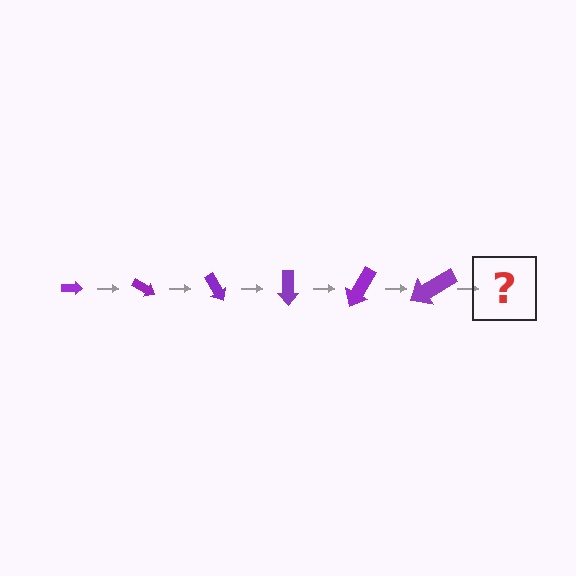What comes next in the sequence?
The next element should be an arrow, larger than the previous one and rotated 180 degrees from the start.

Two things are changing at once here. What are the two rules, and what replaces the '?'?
The two rules are that the arrow grows larger each step and it rotates 30 degrees each step. The '?' should be an arrow, larger than the previous one and rotated 180 degrees from the start.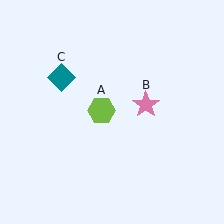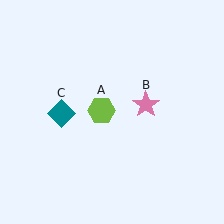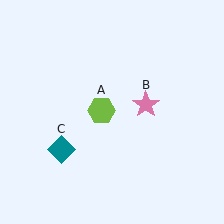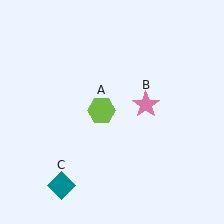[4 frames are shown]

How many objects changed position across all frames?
1 object changed position: teal diamond (object C).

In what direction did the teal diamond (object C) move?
The teal diamond (object C) moved down.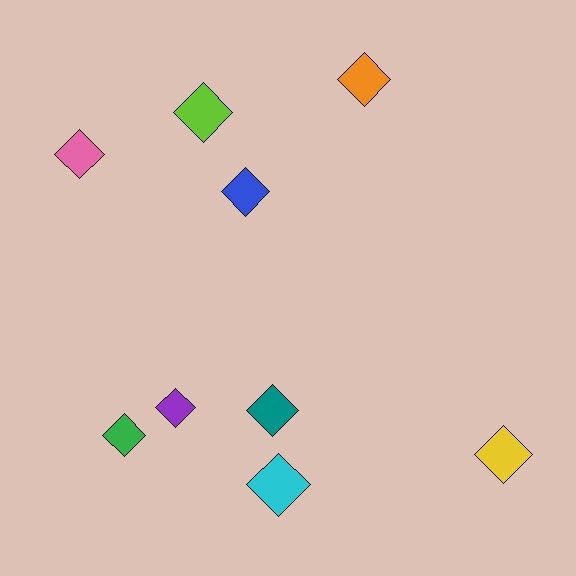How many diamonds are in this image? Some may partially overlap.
There are 9 diamonds.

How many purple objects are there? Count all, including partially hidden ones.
There is 1 purple object.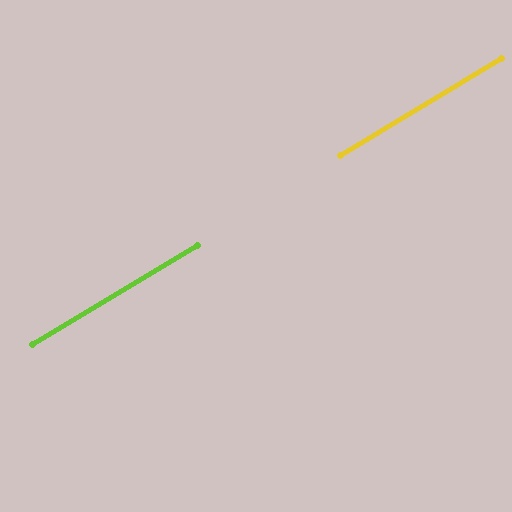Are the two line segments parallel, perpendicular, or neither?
Parallel — their directions differ by only 0.3°.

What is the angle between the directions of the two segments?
Approximately 0 degrees.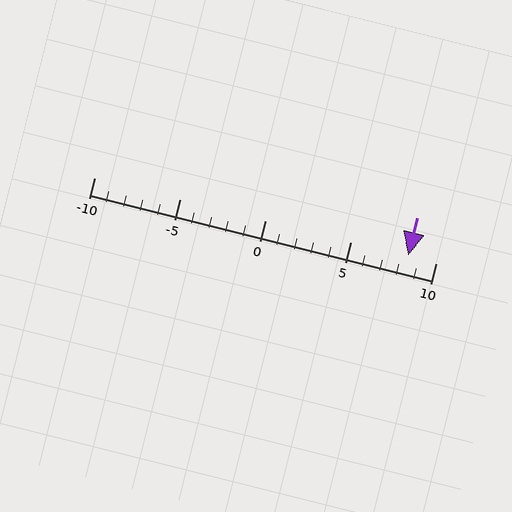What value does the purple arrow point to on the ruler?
The purple arrow points to approximately 8.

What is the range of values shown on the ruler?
The ruler shows values from -10 to 10.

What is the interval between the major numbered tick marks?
The major tick marks are spaced 5 units apart.